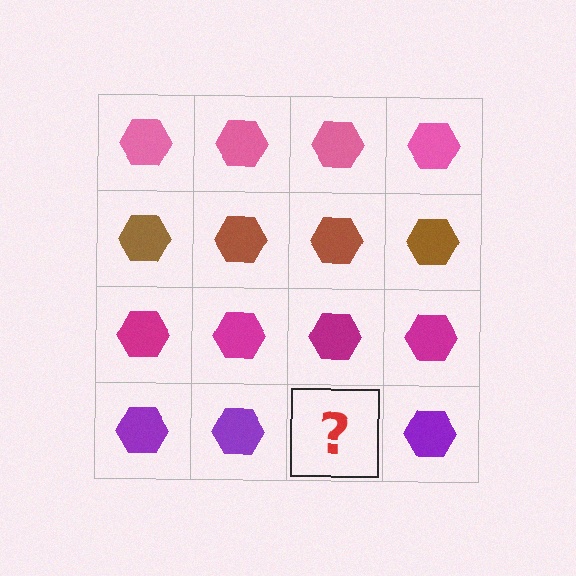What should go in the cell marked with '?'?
The missing cell should contain a purple hexagon.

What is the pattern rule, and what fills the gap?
The rule is that each row has a consistent color. The gap should be filled with a purple hexagon.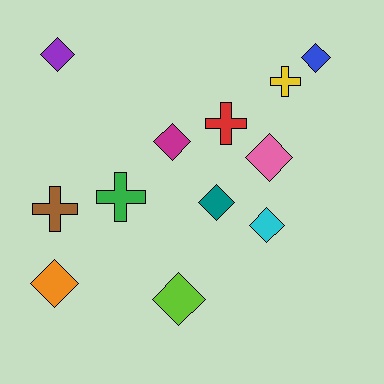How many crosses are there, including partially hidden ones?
There are 4 crosses.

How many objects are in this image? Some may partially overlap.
There are 12 objects.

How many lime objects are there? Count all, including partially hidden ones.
There is 1 lime object.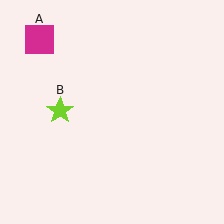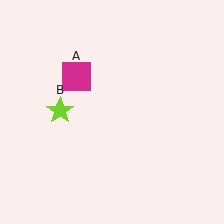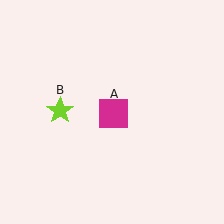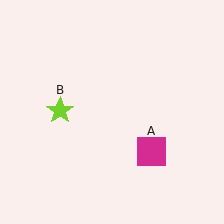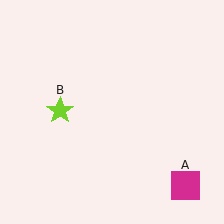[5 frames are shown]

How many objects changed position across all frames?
1 object changed position: magenta square (object A).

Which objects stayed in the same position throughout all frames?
Lime star (object B) remained stationary.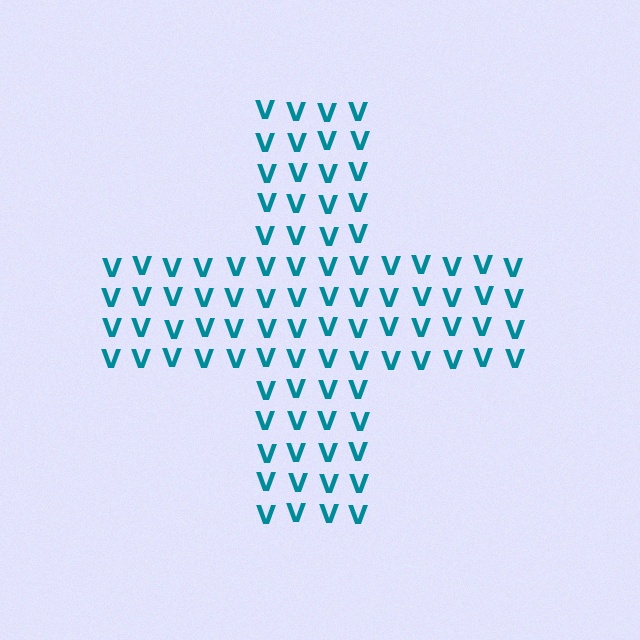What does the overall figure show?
The overall figure shows a cross.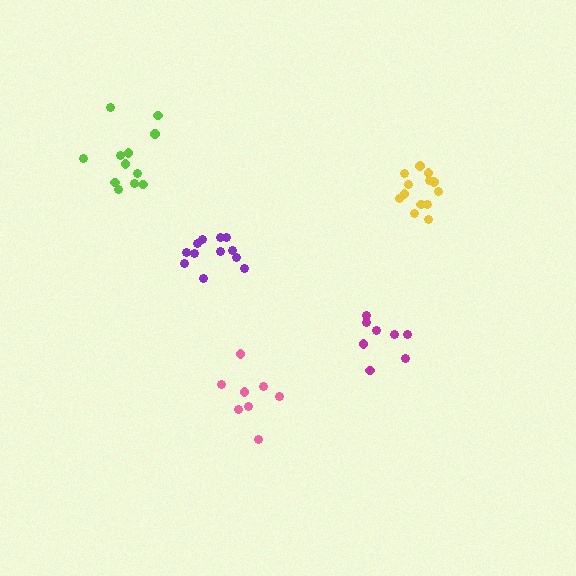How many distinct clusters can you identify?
There are 5 distinct clusters.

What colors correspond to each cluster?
The clusters are colored: lime, purple, pink, yellow, magenta.